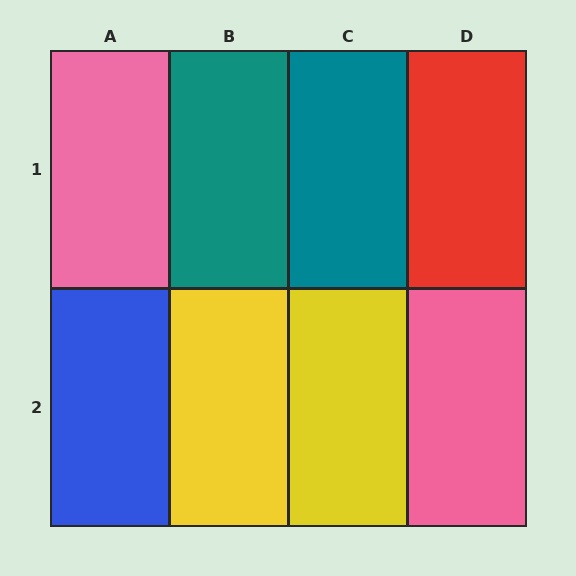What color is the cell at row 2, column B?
Yellow.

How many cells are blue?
1 cell is blue.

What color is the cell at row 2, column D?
Pink.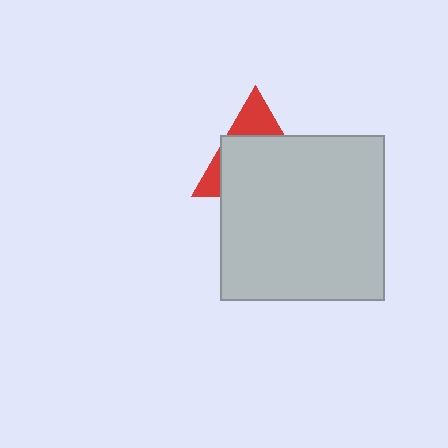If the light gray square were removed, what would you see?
You would see the complete red triangle.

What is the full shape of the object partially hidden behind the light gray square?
The partially hidden object is a red triangle.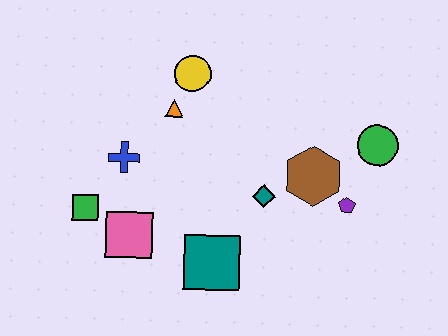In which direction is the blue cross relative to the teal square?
The blue cross is above the teal square.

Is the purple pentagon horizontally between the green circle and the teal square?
Yes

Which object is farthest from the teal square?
The green circle is farthest from the teal square.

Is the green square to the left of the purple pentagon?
Yes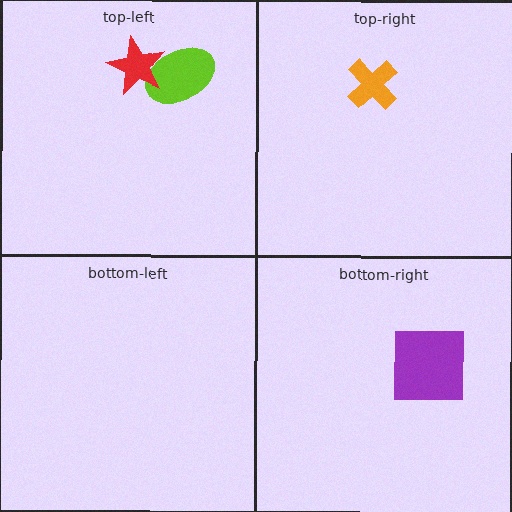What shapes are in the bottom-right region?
The purple square.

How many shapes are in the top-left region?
2.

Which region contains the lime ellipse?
The top-left region.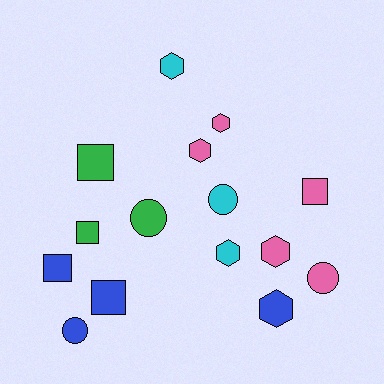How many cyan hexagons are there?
There are 2 cyan hexagons.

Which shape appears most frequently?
Hexagon, with 6 objects.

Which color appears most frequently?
Pink, with 5 objects.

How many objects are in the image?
There are 15 objects.